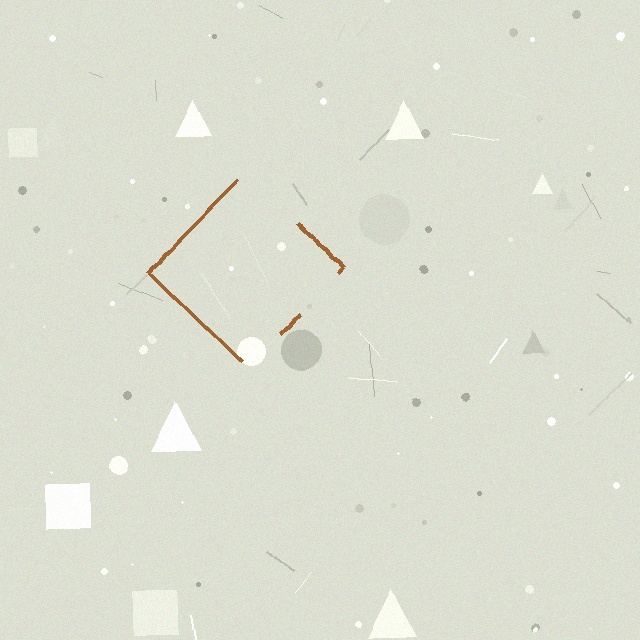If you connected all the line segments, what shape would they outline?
They would outline a diamond.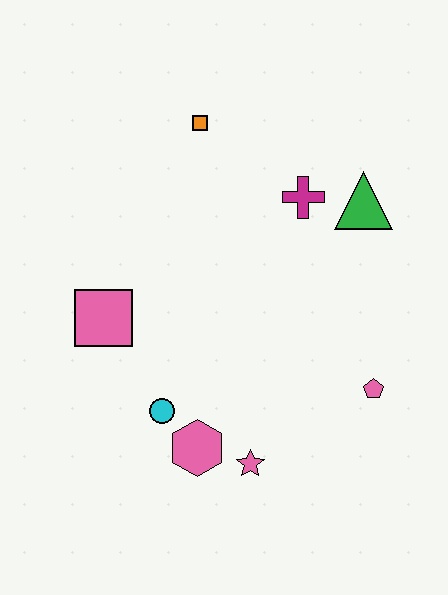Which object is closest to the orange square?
The magenta cross is closest to the orange square.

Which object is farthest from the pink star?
The orange square is farthest from the pink star.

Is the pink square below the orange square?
Yes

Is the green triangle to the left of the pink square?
No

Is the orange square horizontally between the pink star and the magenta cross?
No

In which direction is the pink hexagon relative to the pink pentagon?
The pink hexagon is to the left of the pink pentagon.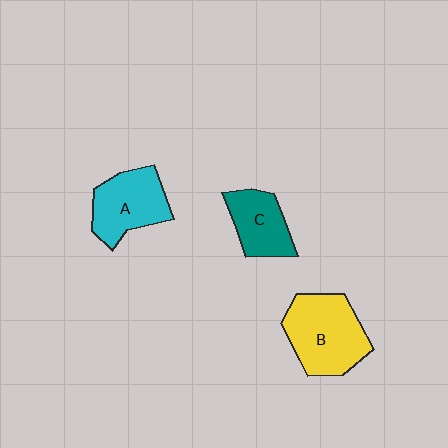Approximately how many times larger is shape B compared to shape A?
Approximately 1.3 times.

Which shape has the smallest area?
Shape C (teal).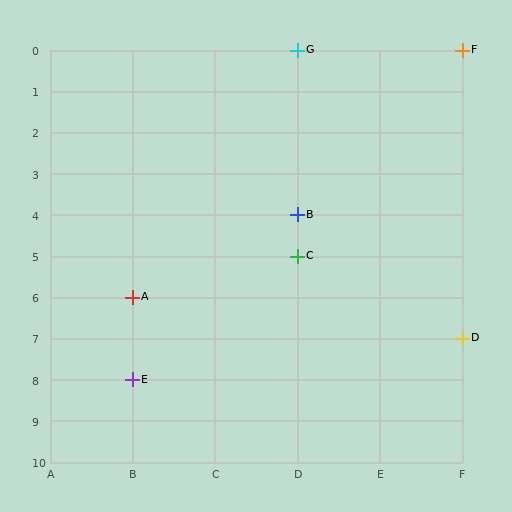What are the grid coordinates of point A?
Point A is at grid coordinates (B, 6).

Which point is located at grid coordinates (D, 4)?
Point B is at (D, 4).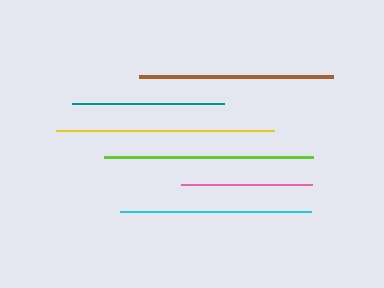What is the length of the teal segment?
The teal segment is approximately 152 pixels long.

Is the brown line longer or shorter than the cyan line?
The brown line is longer than the cyan line.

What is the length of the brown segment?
The brown segment is approximately 194 pixels long.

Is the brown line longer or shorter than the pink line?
The brown line is longer than the pink line.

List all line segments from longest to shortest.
From longest to shortest: yellow, lime, brown, cyan, teal, pink.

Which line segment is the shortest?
The pink line is the shortest at approximately 131 pixels.